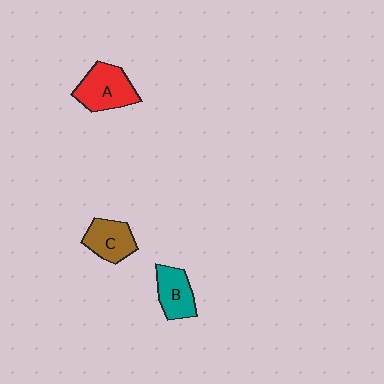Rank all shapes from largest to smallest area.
From largest to smallest: A (red), C (brown), B (teal).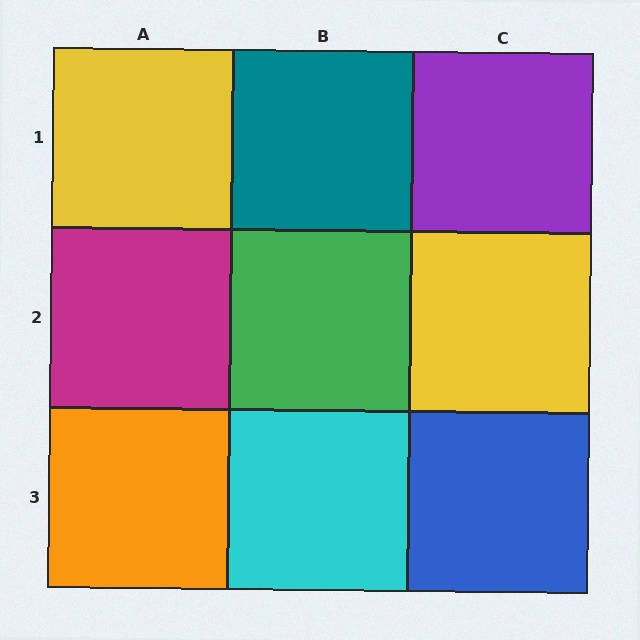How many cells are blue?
1 cell is blue.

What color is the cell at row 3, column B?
Cyan.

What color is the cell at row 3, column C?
Blue.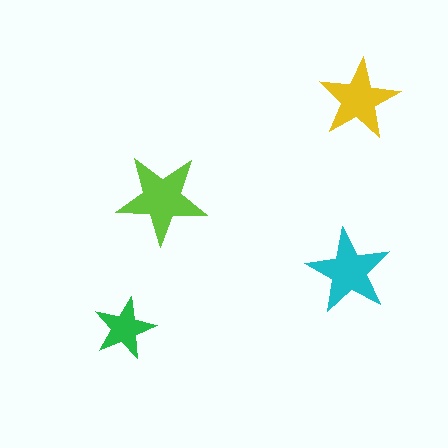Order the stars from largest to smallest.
the lime one, the cyan one, the yellow one, the green one.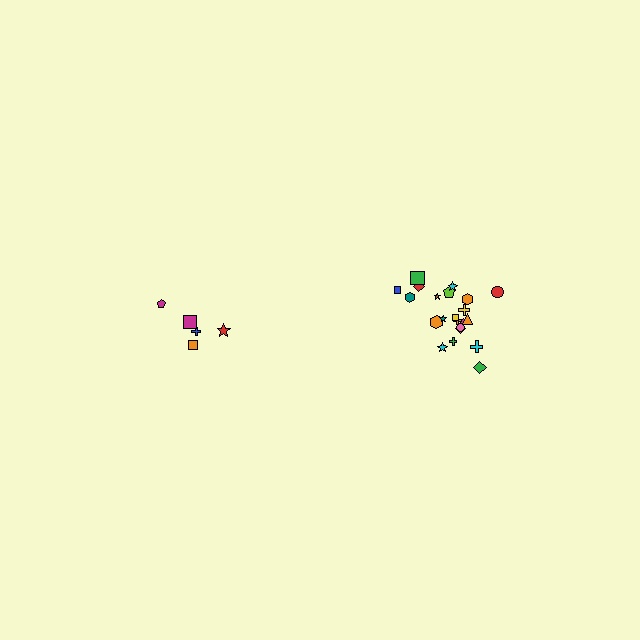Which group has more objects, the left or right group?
The right group.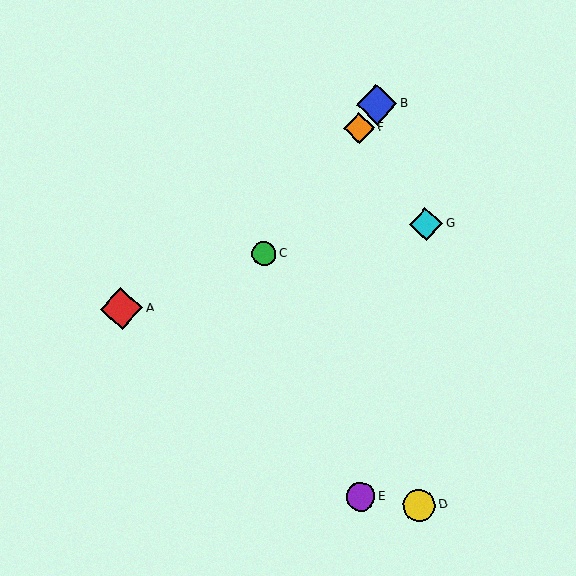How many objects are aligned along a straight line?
3 objects (B, C, F) are aligned along a straight line.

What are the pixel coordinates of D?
Object D is at (419, 505).